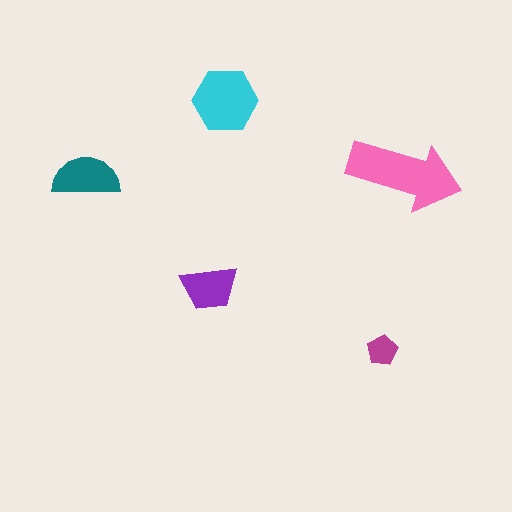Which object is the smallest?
The magenta pentagon.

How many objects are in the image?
There are 5 objects in the image.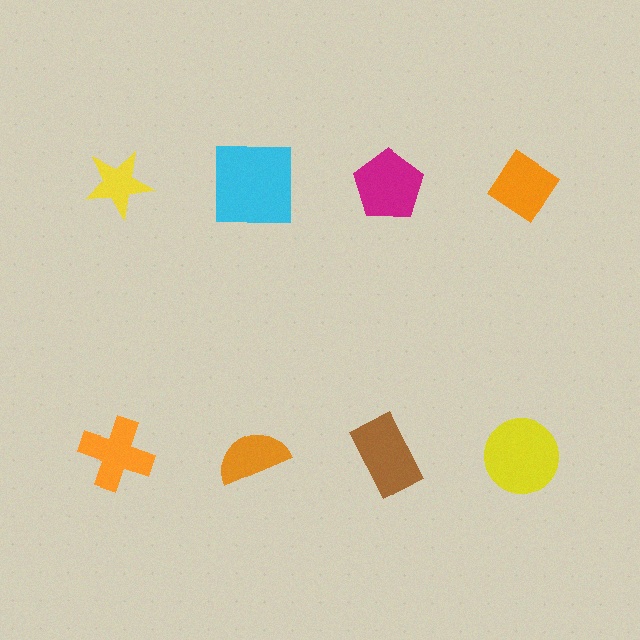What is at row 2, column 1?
An orange cross.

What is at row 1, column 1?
A yellow star.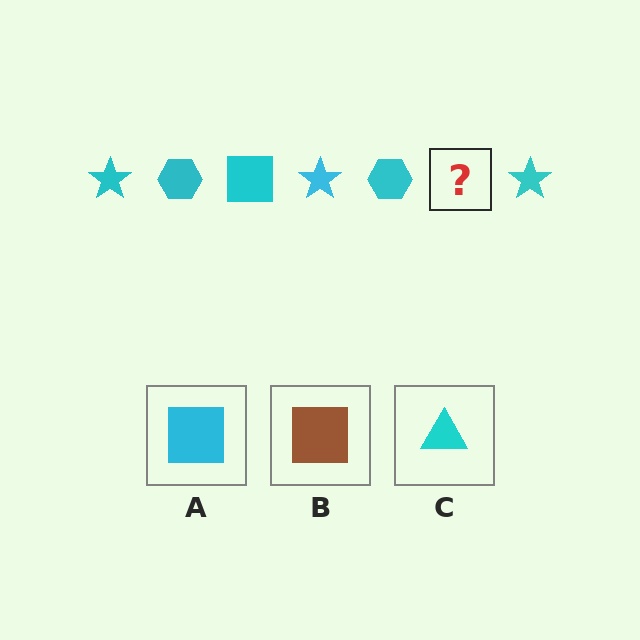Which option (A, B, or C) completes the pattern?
A.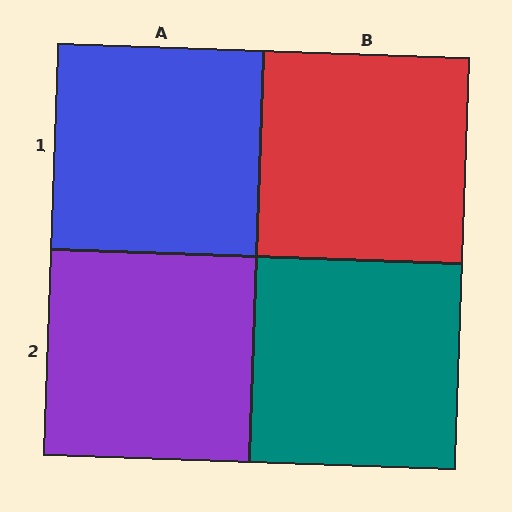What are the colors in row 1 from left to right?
Blue, red.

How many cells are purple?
1 cell is purple.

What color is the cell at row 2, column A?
Purple.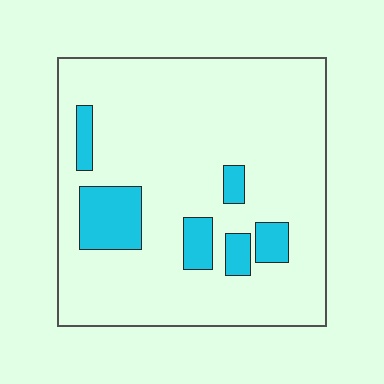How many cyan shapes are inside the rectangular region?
6.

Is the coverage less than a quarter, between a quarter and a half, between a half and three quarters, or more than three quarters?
Less than a quarter.